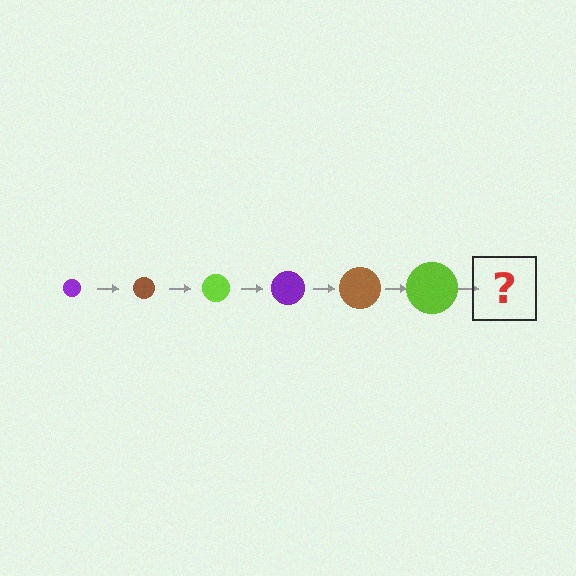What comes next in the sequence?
The next element should be a purple circle, larger than the previous one.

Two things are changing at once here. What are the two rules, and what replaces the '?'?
The two rules are that the circle grows larger each step and the color cycles through purple, brown, and lime. The '?' should be a purple circle, larger than the previous one.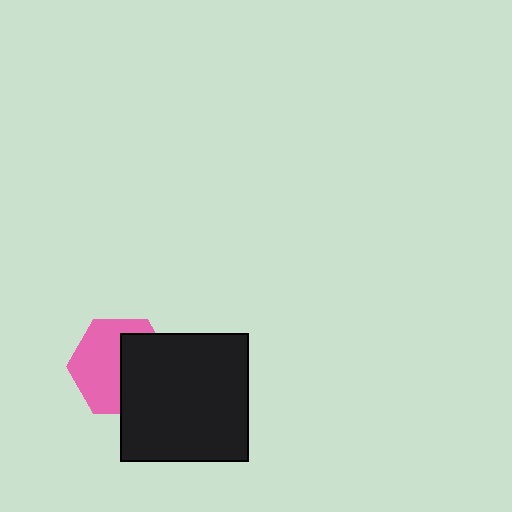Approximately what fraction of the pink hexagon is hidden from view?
Roughly 45% of the pink hexagon is hidden behind the black square.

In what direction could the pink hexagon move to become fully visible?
The pink hexagon could move left. That would shift it out from behind the black square entirely.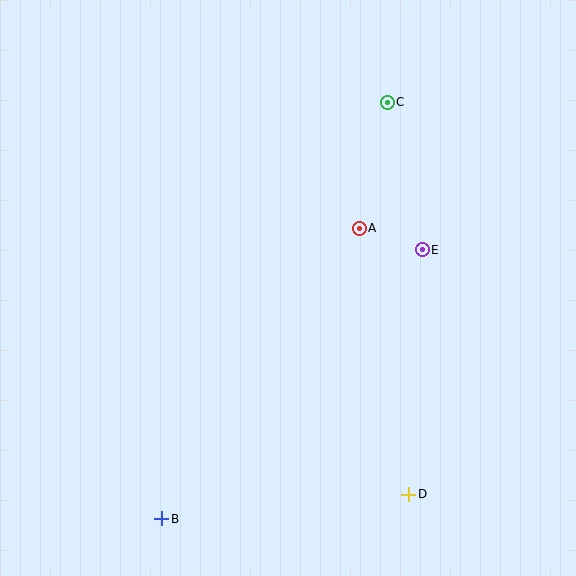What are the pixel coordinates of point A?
Point A is at (359, 228).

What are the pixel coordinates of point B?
Point B is at (162, 519).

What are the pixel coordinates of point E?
Point E is at (422, 250).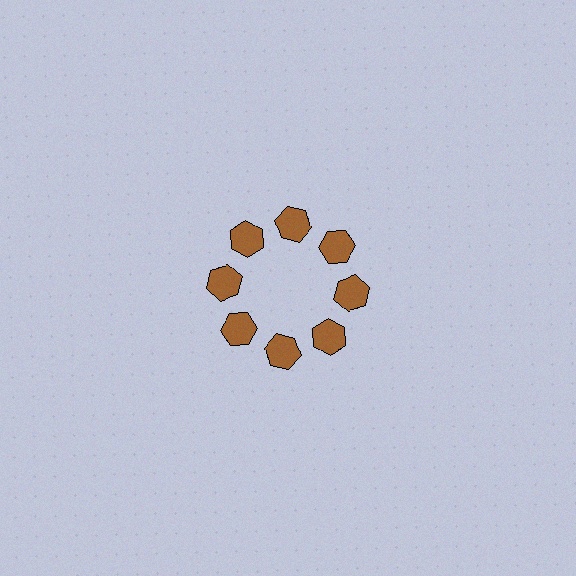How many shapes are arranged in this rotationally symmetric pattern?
There are 8 shapes, arranged in 8 groups of 1.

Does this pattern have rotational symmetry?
Yes, this pattern has 8-fold rotational symmetry. It looks the same after rotating 45 degrees around the center.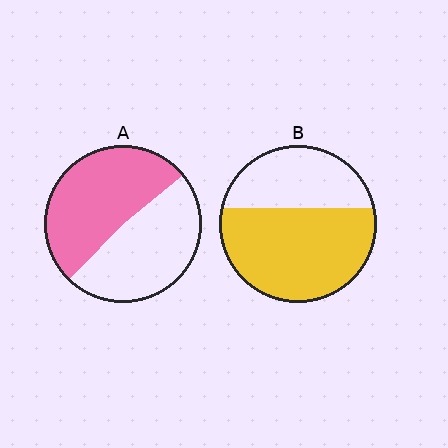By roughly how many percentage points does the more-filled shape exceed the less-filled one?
By roughly 10 percentage points (B over A).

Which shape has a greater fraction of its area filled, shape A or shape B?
Shape B.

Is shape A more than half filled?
Roughly half.